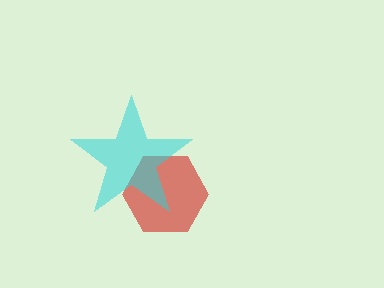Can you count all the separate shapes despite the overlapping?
Yes, there are 2 separate shapes.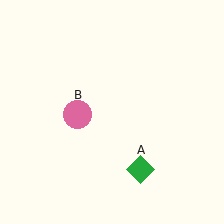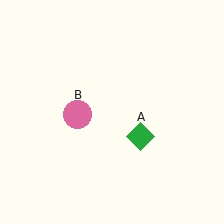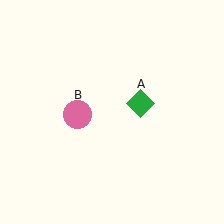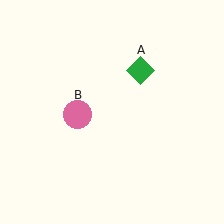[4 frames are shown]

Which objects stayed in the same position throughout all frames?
Pink circle (object B) remained stationary.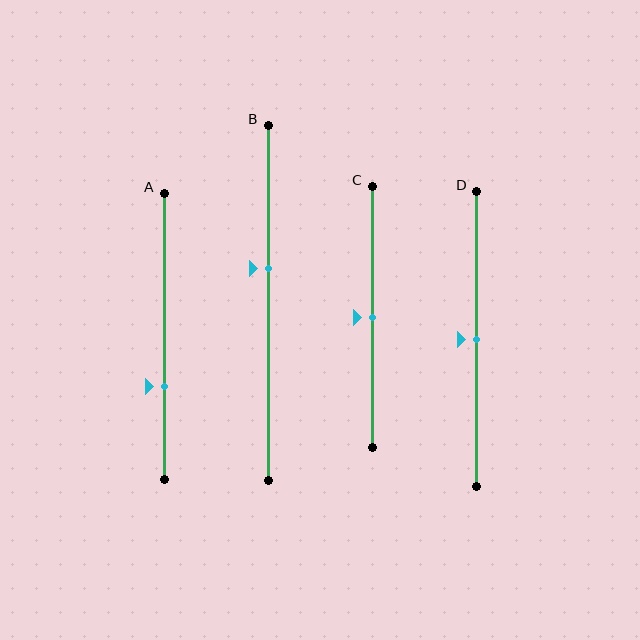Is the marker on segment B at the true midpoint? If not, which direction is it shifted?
No, the marker on segment B is shifted upward by about 10% of the segment length.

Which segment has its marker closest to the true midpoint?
Segment C has its marker closest to the true midpoint.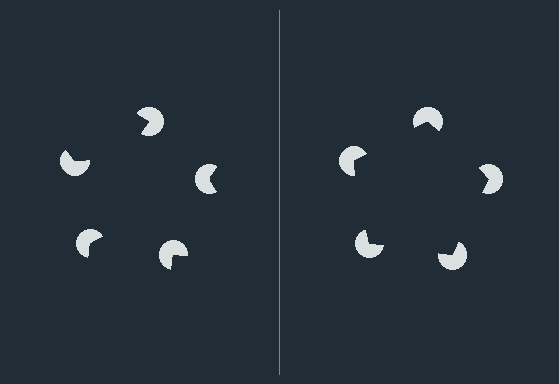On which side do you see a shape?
An illusory pentagon appears on the right side. On the left side the wedge cuts are rotated, so no coherent shape forms.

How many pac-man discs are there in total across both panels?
10 — 5 on each side.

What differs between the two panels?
The pac-man discs are positioned identically on both sides; only the wedge orientations differ. On the right they align to a pentagon; on the left they are misaligned.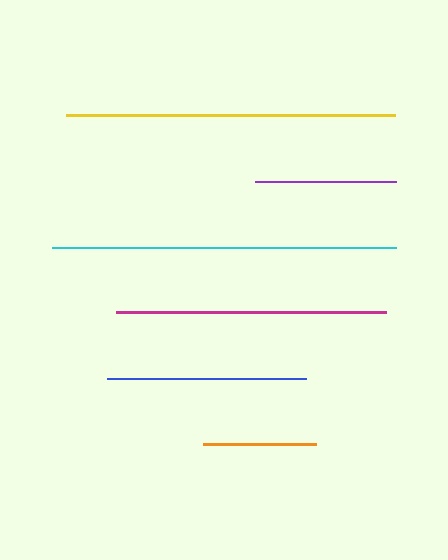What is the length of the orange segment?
The orange segment is approximately 113 pixels long.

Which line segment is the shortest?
The orange line is the shortest at approximately 113 pixels.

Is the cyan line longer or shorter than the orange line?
The cyan line is longer than the orange line.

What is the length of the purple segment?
The purple segment is approximately 141 pixels long.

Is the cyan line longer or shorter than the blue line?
The cyan line is longer than the blue line.